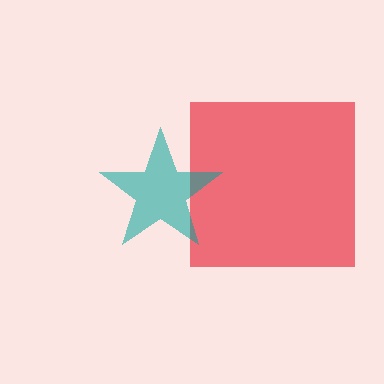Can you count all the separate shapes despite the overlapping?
Yes, there are 2 separate shapes.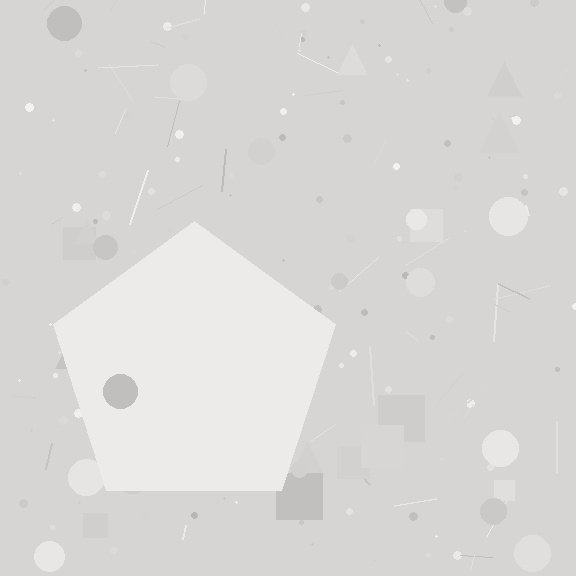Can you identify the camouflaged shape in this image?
The camouflaged shape is a pentagon.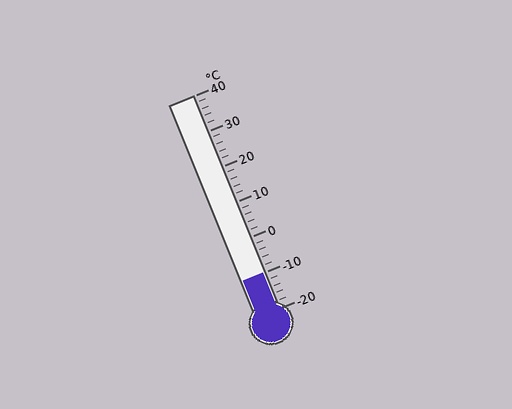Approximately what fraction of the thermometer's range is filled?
The thermometer is filled to approximately 15% of its range.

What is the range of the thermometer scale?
The thermometer scale ranges from -20°C to 40°C.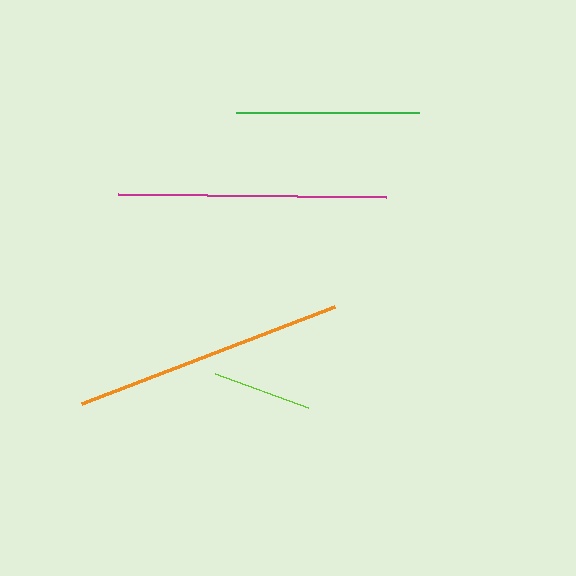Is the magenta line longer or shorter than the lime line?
The magenta line is longer than the lime line.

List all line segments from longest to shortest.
From longest to shortest: orange, magenta, green, lime.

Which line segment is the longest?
The orange line is the longest at approximately 271 pixels.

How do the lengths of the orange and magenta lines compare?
The orange and magenta lines are approximately the same length.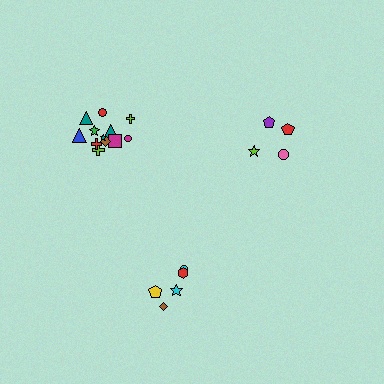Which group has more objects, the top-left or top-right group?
The top-left group.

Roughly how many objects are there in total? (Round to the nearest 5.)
Roughly 20 objects in total.